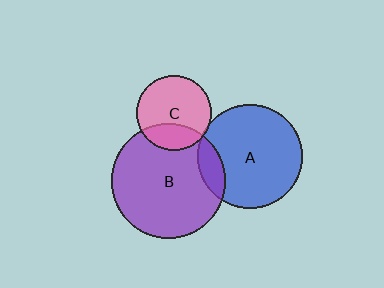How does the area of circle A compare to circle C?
Approximately 1.9 times.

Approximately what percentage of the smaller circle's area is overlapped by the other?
Approximately 15%.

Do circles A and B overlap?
Yes.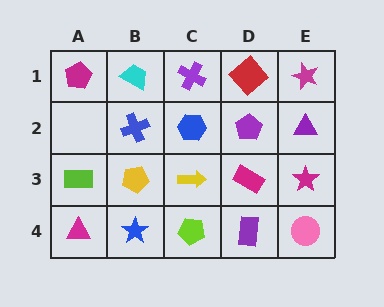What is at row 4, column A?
A magenta triangle.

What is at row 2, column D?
A purple pentagon.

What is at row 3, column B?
A yellow pentagon.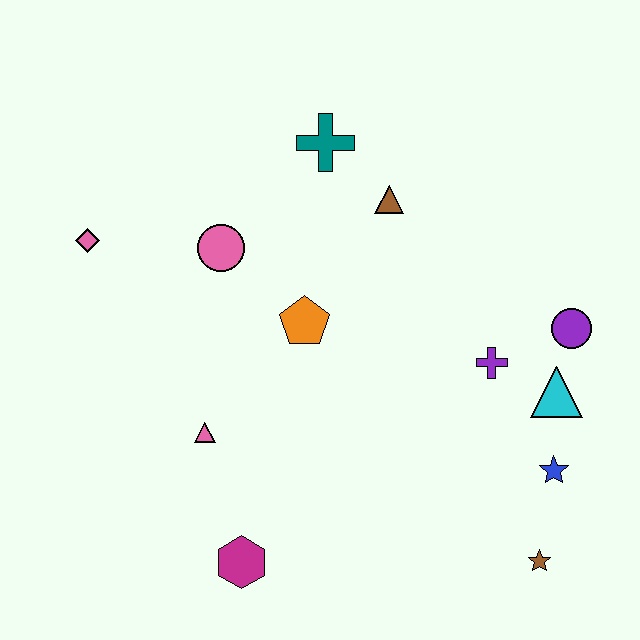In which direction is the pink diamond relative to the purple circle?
The pink diamond is to the left of the purple circle.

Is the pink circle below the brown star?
No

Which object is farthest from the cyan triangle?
The pink diamond is farthest from the cyan triangle.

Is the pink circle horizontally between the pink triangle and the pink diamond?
No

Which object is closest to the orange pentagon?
The pink circle is closest to the orange pentagon.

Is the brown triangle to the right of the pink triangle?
Yes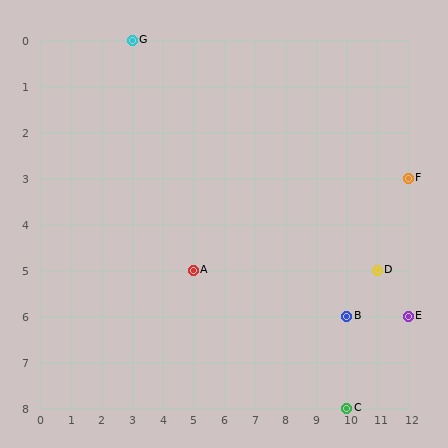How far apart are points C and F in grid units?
Points C and F are 2 columns and 5 rows apart (about 5.4 grid units diagonally).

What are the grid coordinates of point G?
Point G is at grid coordinates (3, 0).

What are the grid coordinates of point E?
Point E is at grid coordinates (12, 6).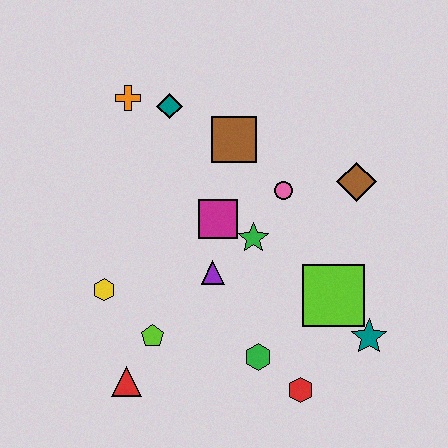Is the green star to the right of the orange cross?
Yes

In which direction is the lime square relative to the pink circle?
The lime square is below the pink circle.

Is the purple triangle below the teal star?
No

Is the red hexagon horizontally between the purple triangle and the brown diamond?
Yes